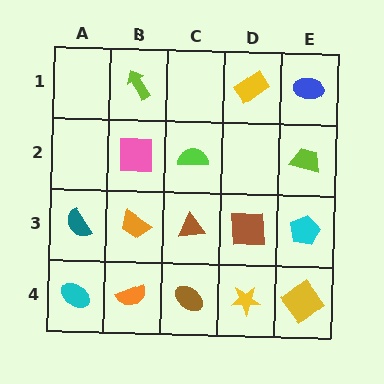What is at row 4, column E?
A yellow diamond.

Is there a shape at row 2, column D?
No, that cell is empty.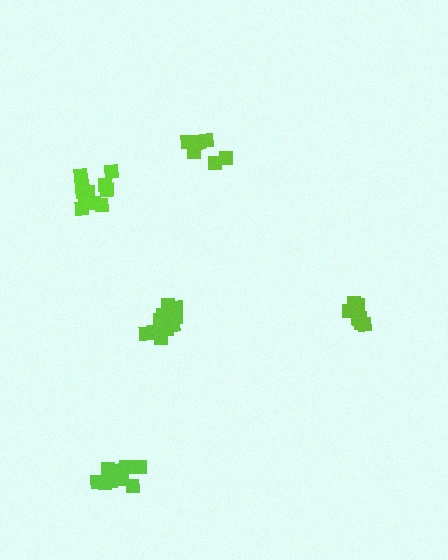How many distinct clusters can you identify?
There are 5 distinct clusters.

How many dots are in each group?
Group 1: 7 dots, Group 2: 8 dots, Group 3: 12 dots, Group 4: 11 dots, Group 5: 11 dots (49 total).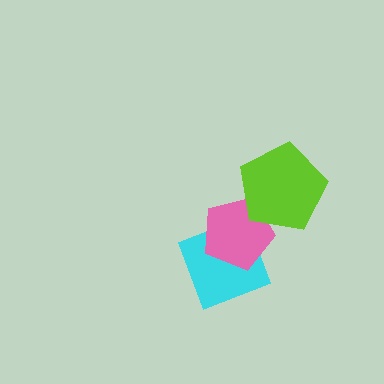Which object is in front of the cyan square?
The pink pentagon is in front of the cyan square.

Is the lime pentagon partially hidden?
No, no other shape covers it.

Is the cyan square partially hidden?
Yes, it is partially covered by another shape.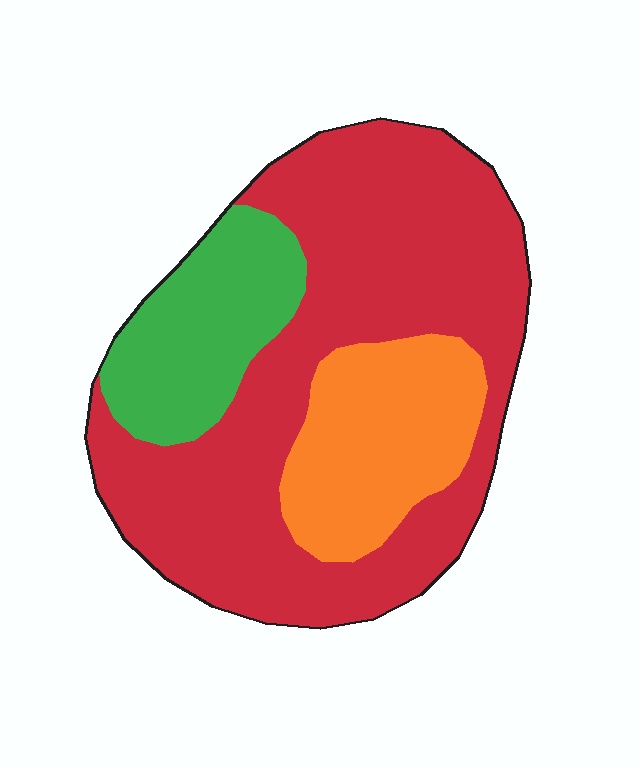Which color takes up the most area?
Red, at roughly 60%.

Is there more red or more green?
Red.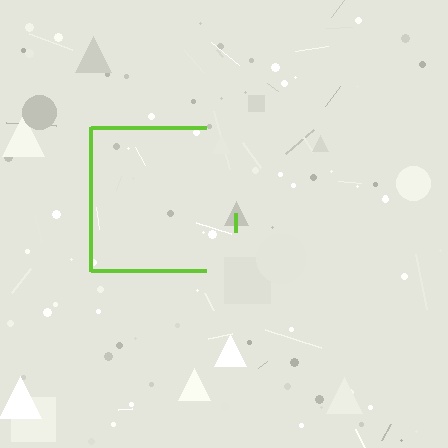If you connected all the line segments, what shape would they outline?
They would outline a square.